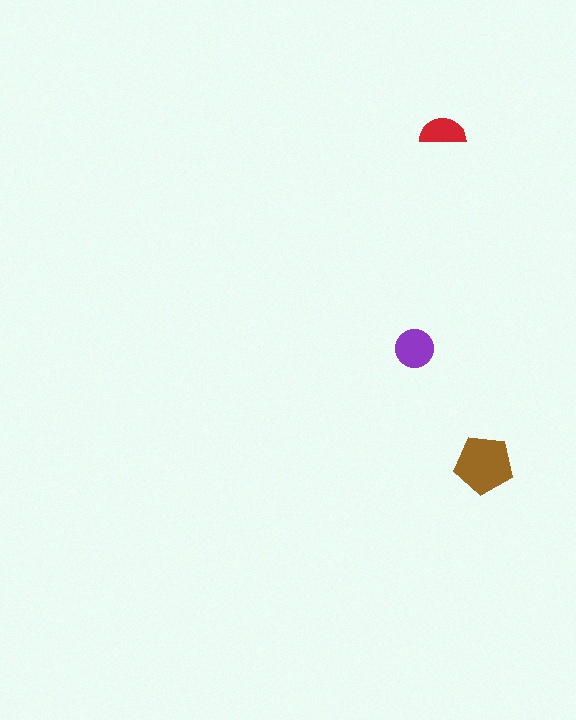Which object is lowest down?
The brown pentagon is bottommost.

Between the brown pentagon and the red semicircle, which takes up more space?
The brown pentagon.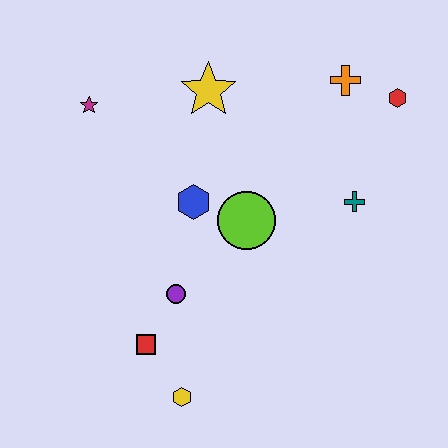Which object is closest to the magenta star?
The yellow star is closest to the magenta star.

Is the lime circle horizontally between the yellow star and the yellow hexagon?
No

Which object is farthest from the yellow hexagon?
The red hexagon is farthest from the yellow hexagon.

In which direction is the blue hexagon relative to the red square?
The blue hexagon is above the red square.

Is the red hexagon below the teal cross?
No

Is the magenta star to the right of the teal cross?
No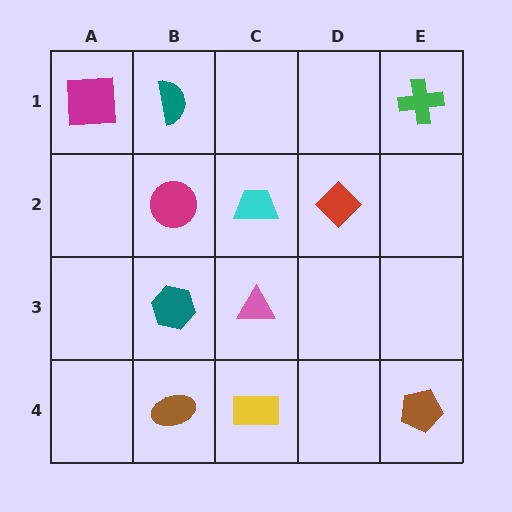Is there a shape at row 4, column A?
No, that cell is empty.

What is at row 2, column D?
A red diamond.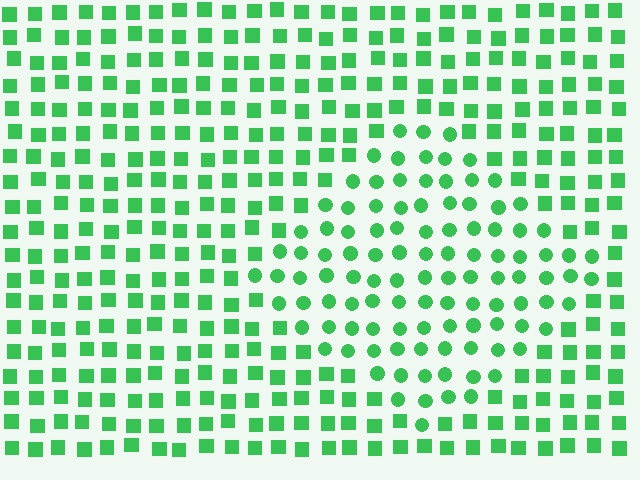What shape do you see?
I see a diamond.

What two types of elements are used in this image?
The image uses circles inside the diamond region and squares outside it.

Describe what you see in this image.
The image is filled with small green elements arranged in a uniform grid. A diamond-shaped region contains circles, while the surrounding area contains squares. The boundary is defined purely by the change in element shape.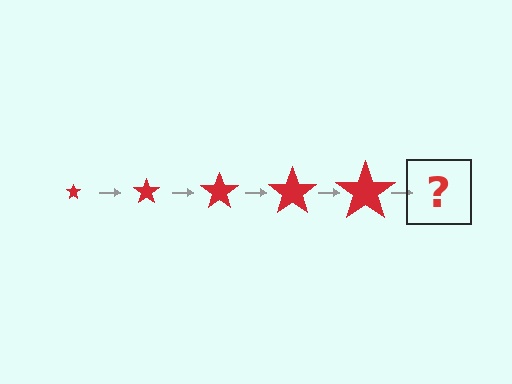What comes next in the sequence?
The next element should be a red star, larger than the previous one.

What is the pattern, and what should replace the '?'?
The pattern is that the star gets progressively larger each step. The '?' should be a red star, larger than the previous one.